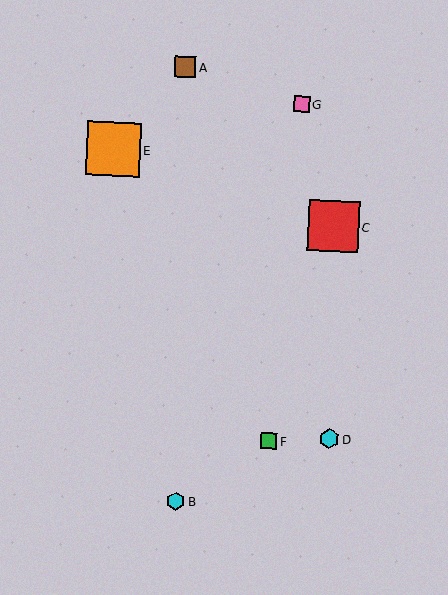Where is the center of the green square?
The center of the green square is at (269, 441).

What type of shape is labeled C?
Shape C is a red square.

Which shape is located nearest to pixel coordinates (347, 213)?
The red square (labeled C) at (333, 226) is nearest to that location.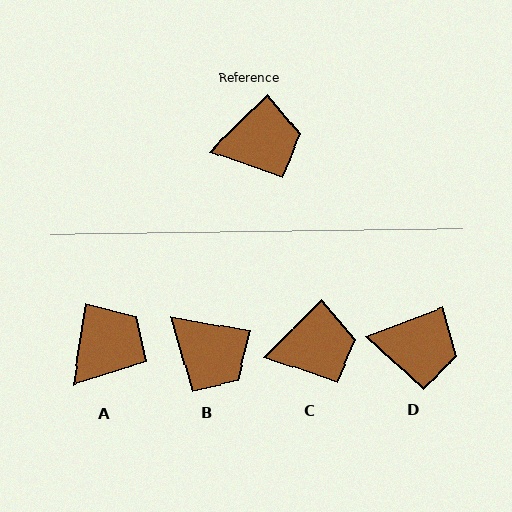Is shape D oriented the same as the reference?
No, it is off by about 24 degrees.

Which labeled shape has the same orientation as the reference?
C.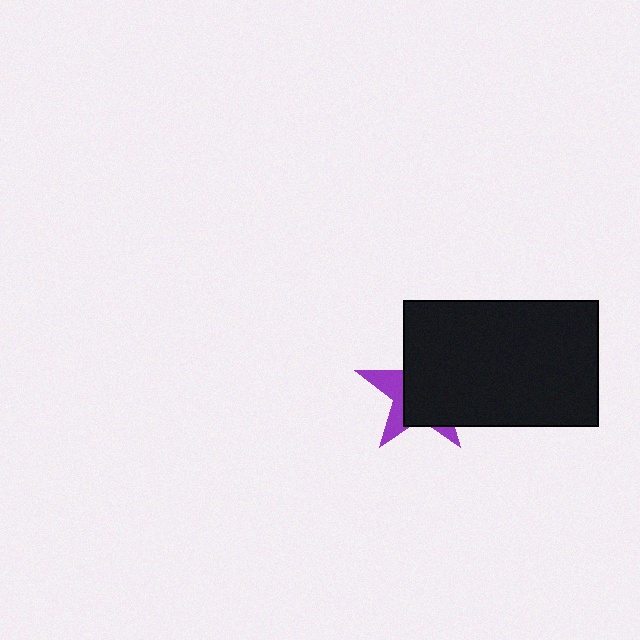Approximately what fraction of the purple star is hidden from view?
Roughly 68% of the purple star is hidden behind the black rectangle.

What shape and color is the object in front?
The object in front is a black rectangle.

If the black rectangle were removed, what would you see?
You would see the complete purple star.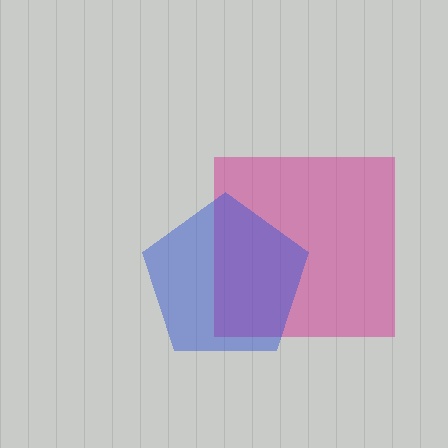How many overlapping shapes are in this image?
There are 2 overlapping shapes in the image.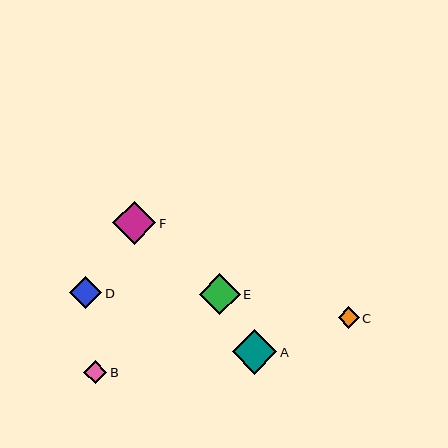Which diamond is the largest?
Diamond A is the largest with a size of approximately 44 pixels.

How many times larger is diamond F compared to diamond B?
Diamond F is approximately 1.9 times the size of diamond B.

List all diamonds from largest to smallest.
From largest to smallest: A, F, E, D, B, C.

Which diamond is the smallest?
Diamond C is the smallest with a size of approximately 21 pixels.